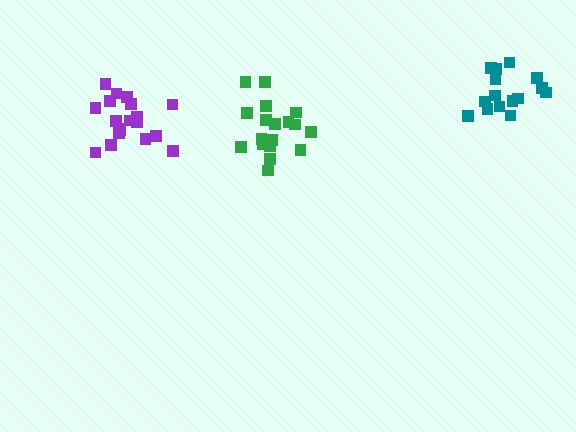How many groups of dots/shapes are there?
There are 3 groups.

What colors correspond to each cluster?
The clusters are colored: purple, green, teal.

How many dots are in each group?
Group 1: 19 dots, Group 2: 19 dots, Group 3: 15 dots (53 total).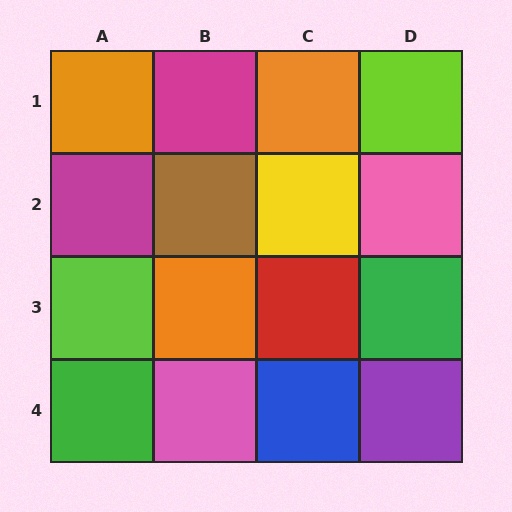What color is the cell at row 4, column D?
Purple.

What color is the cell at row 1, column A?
Orange.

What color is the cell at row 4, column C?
Blue.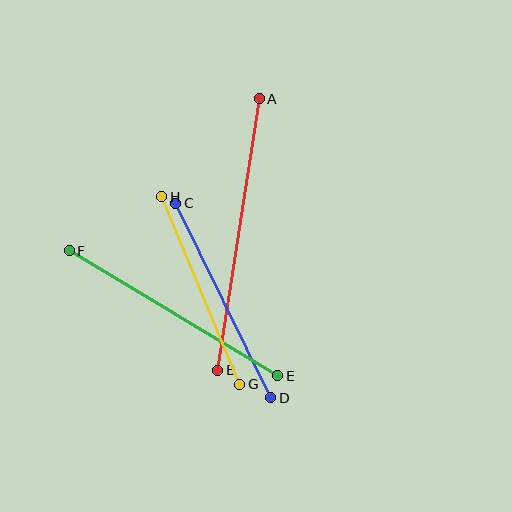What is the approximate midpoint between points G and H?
The midpoint is at approximately (201, 291) pixels.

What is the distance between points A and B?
The distance is approximately 275 pixels.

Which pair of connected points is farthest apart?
Points A and B are farthest apart.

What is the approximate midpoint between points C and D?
The midpoint is at approximately (223, 300) pixels.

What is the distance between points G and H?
The distance is approximately 203 pixels.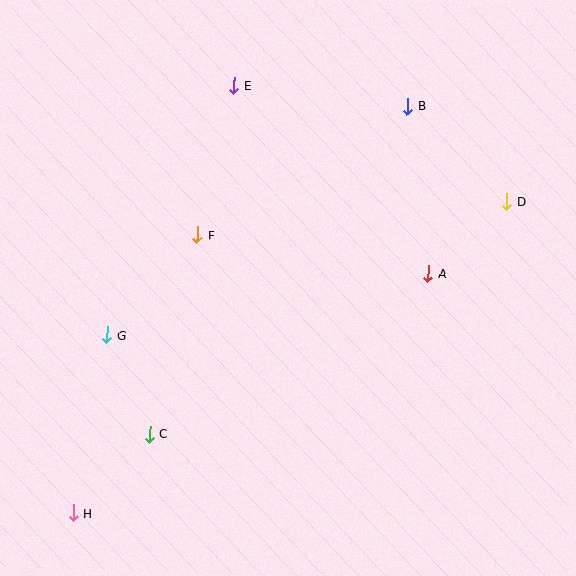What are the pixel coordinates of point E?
Point E is at (234, 85).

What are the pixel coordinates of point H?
Point H is at (73, 513).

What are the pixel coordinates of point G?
Point G is at (107, 335).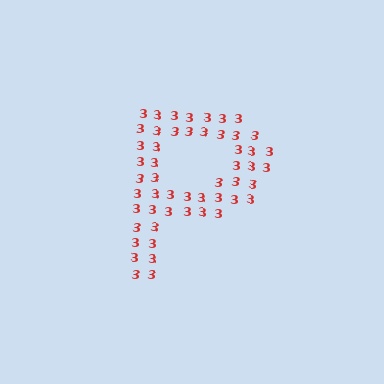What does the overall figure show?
The overall figure shows the letter P.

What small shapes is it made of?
It is made of small digit 3's.